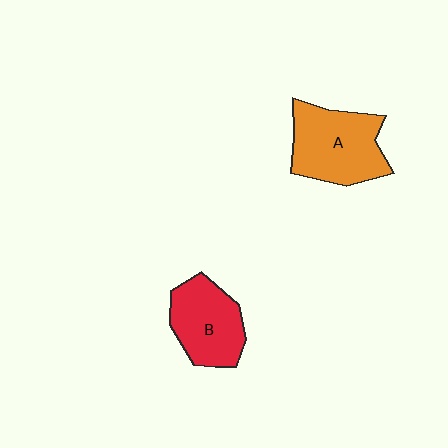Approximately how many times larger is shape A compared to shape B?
Approximately 1.2 times.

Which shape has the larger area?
Shape A (orange).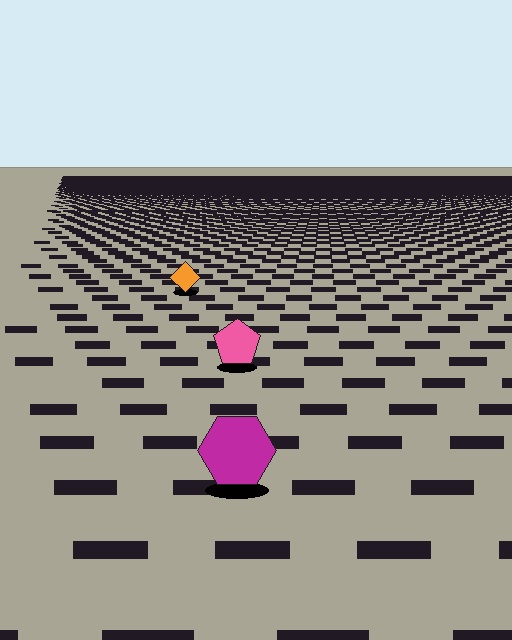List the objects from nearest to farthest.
From nearest to farthest: the magenta hexagon, the pink pentagon, the orange diamond.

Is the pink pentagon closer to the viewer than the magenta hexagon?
No. The magenta hexagon is closer — you can tell from the texture gradient: the ground texture is coarser near it.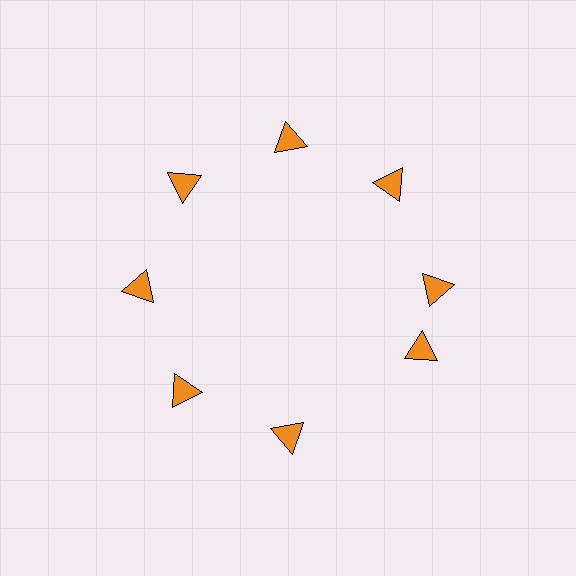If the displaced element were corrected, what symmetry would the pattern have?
It would have 8-fold rotational symmetry — the pattern would map onto itself every 45 degrees.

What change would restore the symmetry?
The symmetry would be restored by rotating it back into even spacing with its neighbors so that all 8 triangles sit at equal angles and equal distance from the center.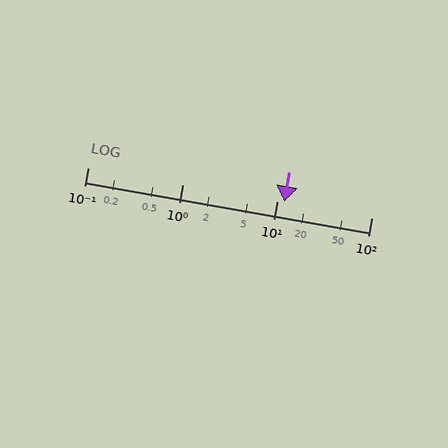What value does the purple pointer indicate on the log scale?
The pointer indicates approximately 12.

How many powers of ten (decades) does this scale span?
The scale spans 3 decades, from 0.1 to 100.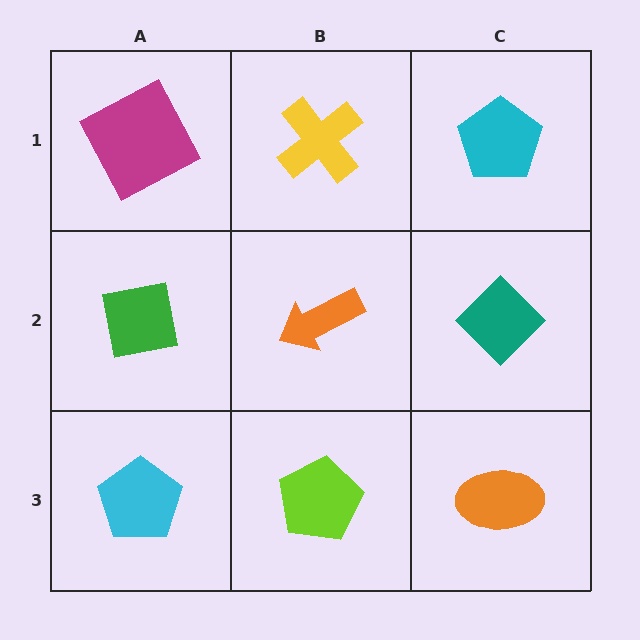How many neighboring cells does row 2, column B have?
4.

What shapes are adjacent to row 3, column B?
An orange arrow (row 2, column B), a cyan pentagon (row 3, column A), an orange ellipse (row 3, column C).